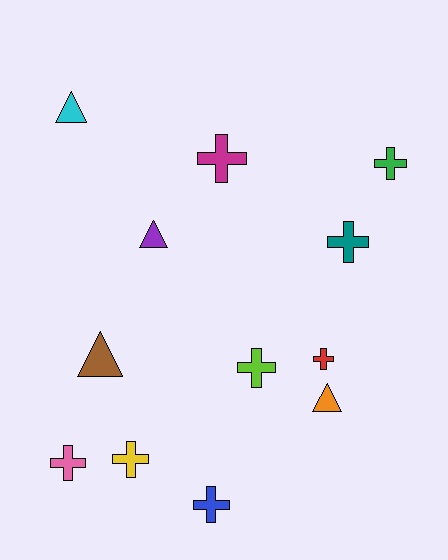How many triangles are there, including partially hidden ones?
There are 4 triangles.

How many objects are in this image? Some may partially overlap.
There are 12 objects.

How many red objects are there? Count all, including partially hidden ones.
There is 1 red object.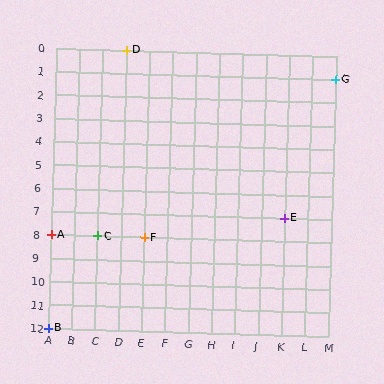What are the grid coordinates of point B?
Point B is at grid coordinates (A, 12).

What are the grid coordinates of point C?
Point C is at grid coordinates (C, 8).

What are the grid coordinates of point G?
Point G is at grid coordinates (M, 1).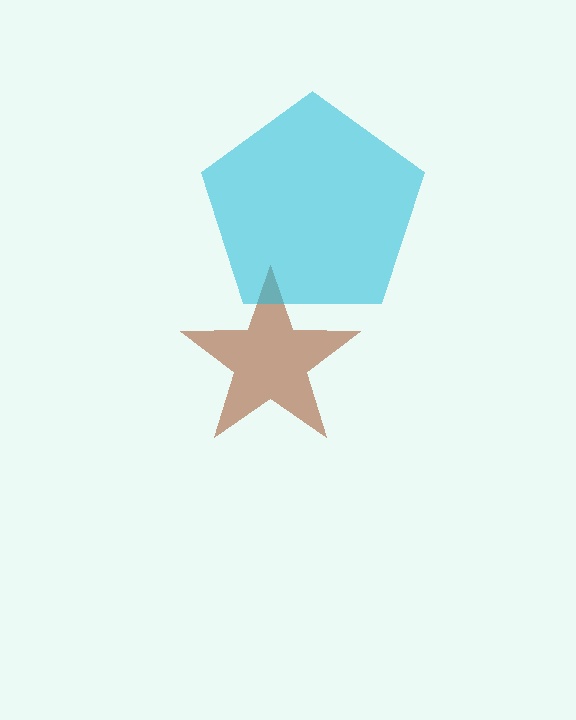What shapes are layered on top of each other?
The layered shapes are: a brown star, a cyan pentagon.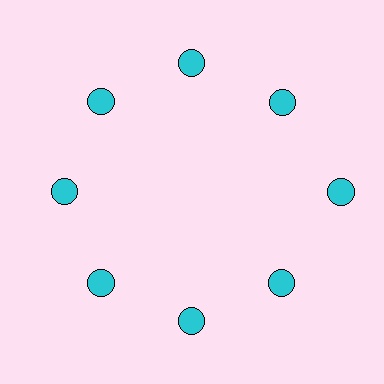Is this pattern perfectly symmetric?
No. The 8 cyan circles are arranged in a ring, but one element near the 3 o'clock position is pushed outward from the center, breaking the 8-fold rotational symmetry.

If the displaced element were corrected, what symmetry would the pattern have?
It would have 8-fold rotational symmetry — the pattern would map onto itself every 45 degrees.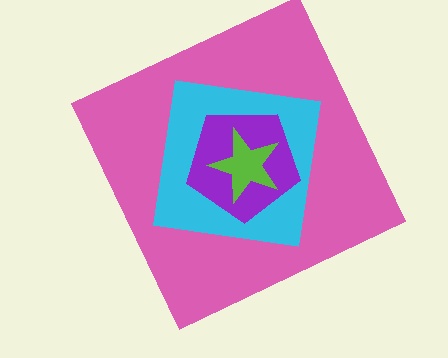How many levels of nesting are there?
4.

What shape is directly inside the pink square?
The cyan square.